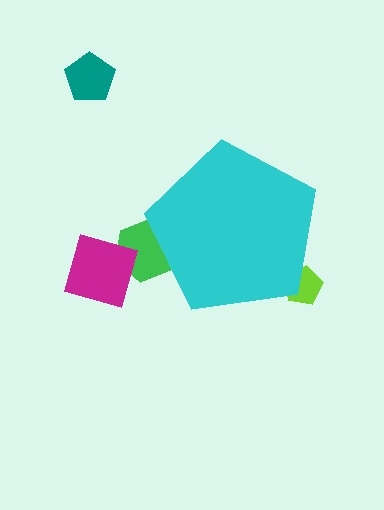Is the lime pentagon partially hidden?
Yes, the lime pentagon is partially hidden behind the cyan pentagon.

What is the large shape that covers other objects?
A cyan pentagon.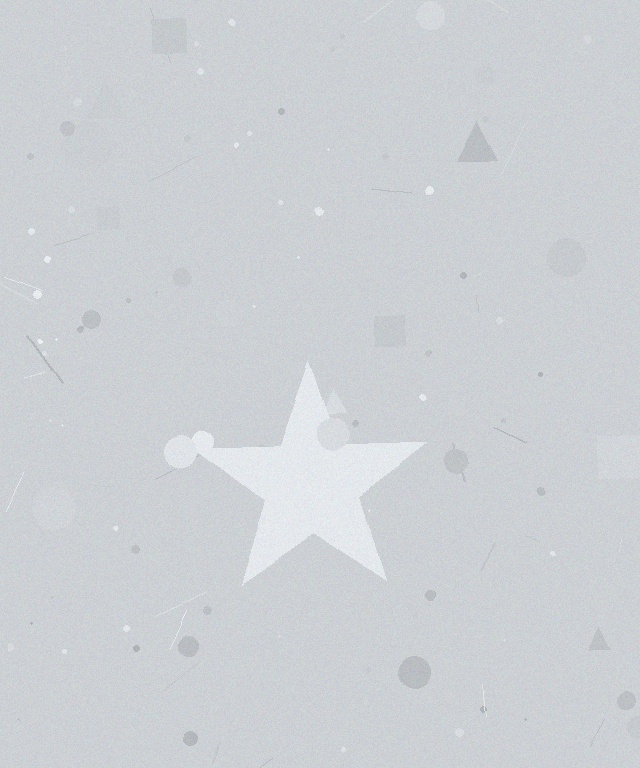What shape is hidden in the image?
A star is hidden in the image.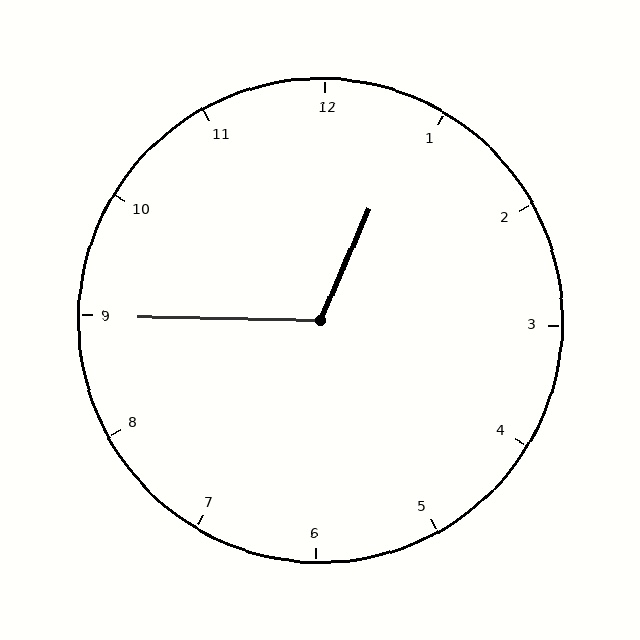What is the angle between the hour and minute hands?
Approximately 112 degrees.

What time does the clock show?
12:45.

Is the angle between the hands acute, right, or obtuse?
It is obtuse.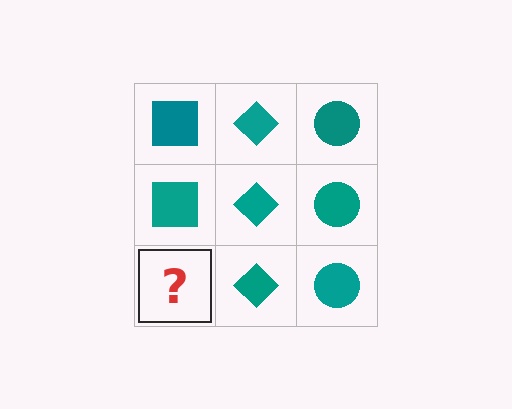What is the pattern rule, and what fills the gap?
The rule is that each column has a consistent shape. The gap should be filled with a teal square.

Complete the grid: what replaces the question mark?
The question mark should be replaced with a teal square.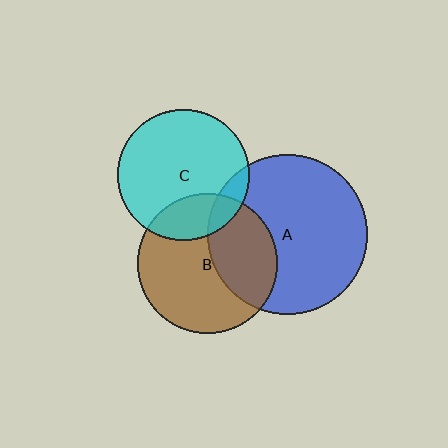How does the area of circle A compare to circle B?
Approximately 1.3 times.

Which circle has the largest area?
Circle A (blue).